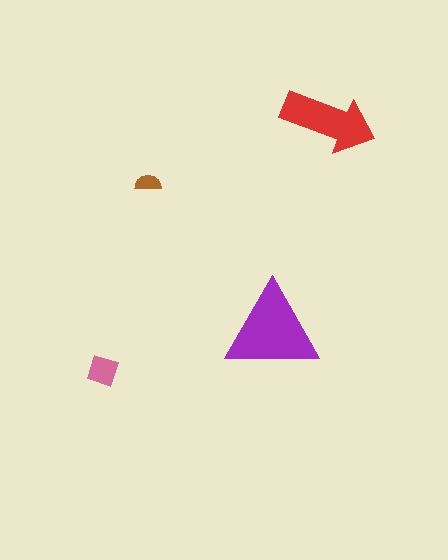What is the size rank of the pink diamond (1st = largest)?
3rd.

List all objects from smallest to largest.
The brown semicircle, the pink diamond, the red arrow, the purple triangle.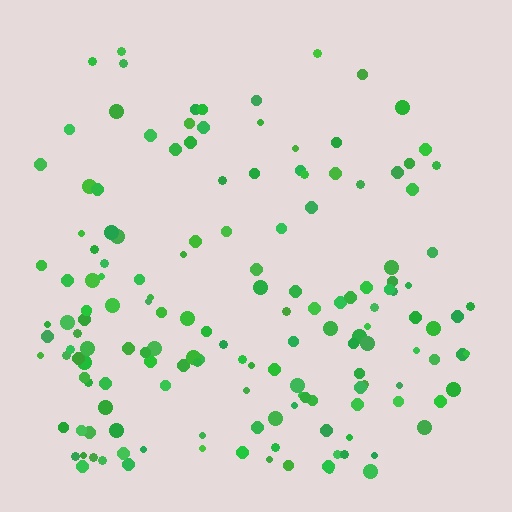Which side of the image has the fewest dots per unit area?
The top.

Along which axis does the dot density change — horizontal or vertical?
Vertical.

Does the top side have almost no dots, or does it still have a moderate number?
Still a moderate number, just noticeably fewer than the bottom.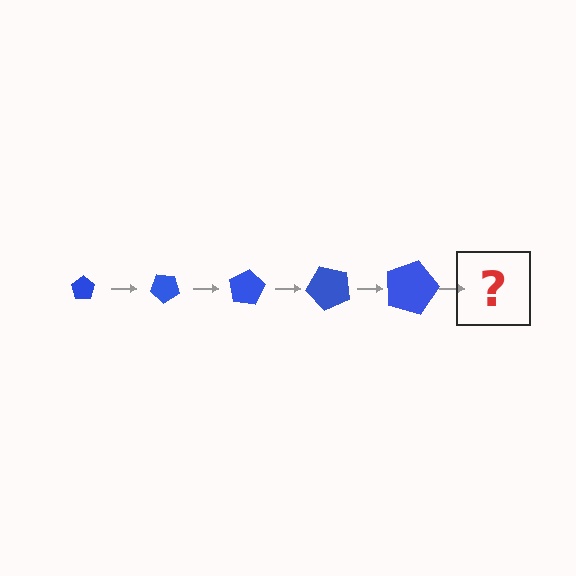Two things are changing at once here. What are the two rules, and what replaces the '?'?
The two rules are that the pentagon grows larger each step and it rotates 40 degrees each step. The '?' should be a pentagon, larger than the previous one and rotated 200 degrees from the start.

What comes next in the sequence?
The next element should be a pentagon, larger than the previous one and rotated 200 degrees from the start.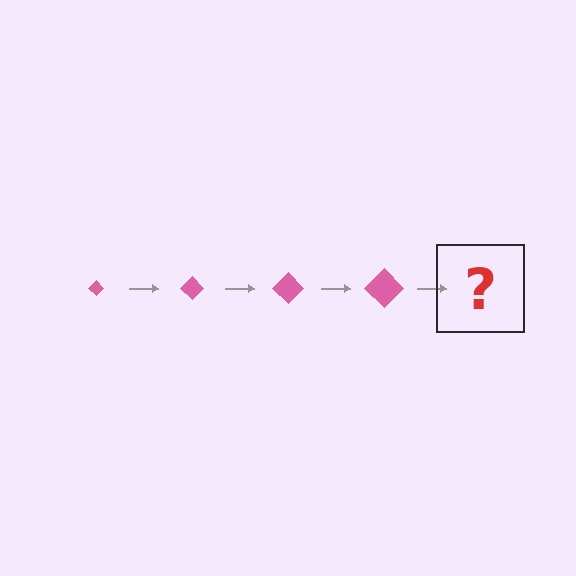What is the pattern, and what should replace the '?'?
The pattern is that the diamond gets progressively larger each step. The '?' should be a pink diamond, larger than the previous one.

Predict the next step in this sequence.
The next step is a pink diamond, larger than the previous one.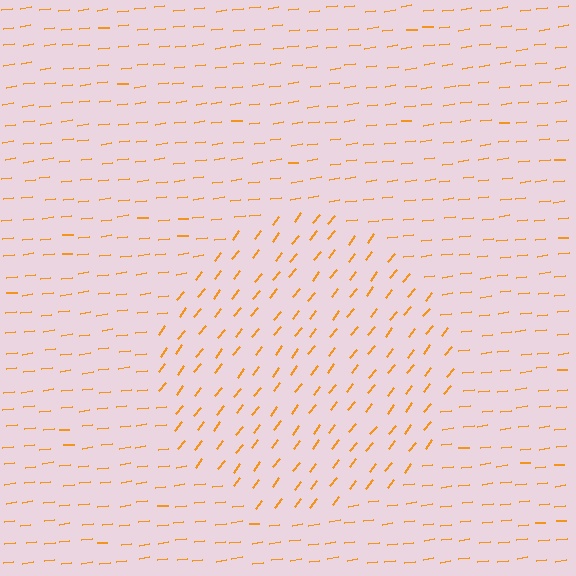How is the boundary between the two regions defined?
The boundary is defined purely by a change in line orientation (approximately 45 degrees difference). All lines are the same color and thickness.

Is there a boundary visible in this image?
Yes, there is a texture boundary formed by a change in line orientation.